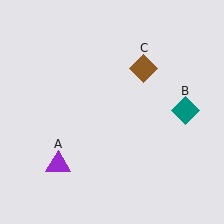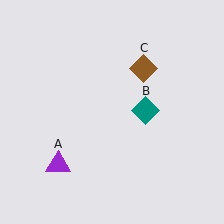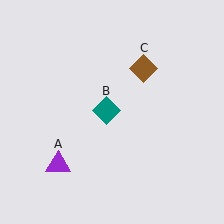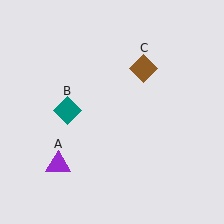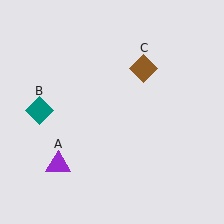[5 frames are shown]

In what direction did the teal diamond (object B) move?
The teal diamond (object B) moved left.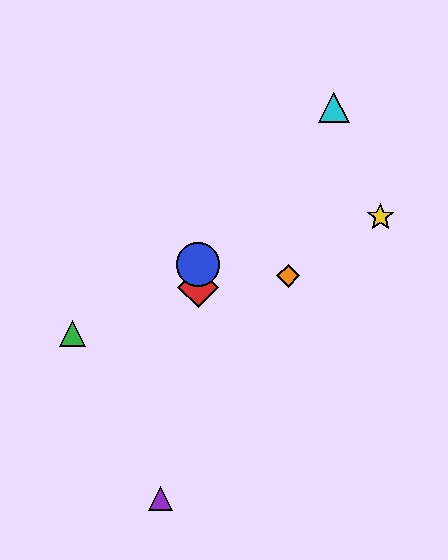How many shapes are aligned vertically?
2 shapes (the red diamond, the blue circle) are aligned vertically.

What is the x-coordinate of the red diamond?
The red diamond is at x≈198.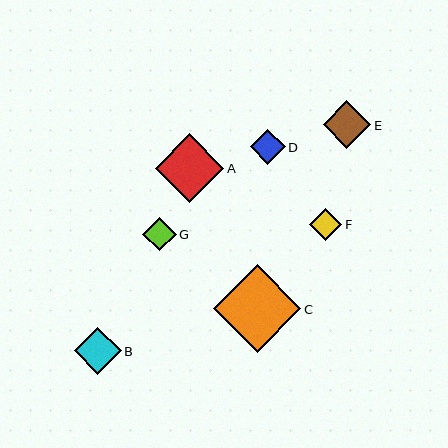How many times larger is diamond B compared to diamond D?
Diamond B is approximately 1.3 times the size of diamond D.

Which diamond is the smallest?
Diamond F is the smallest with a size of approximately 32 pixels.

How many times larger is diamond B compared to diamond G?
Diamond B is approximately 1.4 times the size of diamond G.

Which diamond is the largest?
Diamond C is the largest with a size of approximately 88 pixels.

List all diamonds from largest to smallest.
From largest to smallest: C, A, E, B, D, G, F.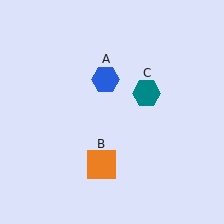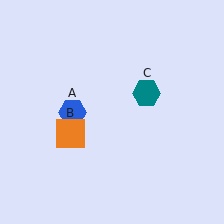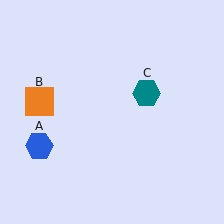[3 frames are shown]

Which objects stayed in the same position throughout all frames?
Teal hexagon (object C) remained stationary.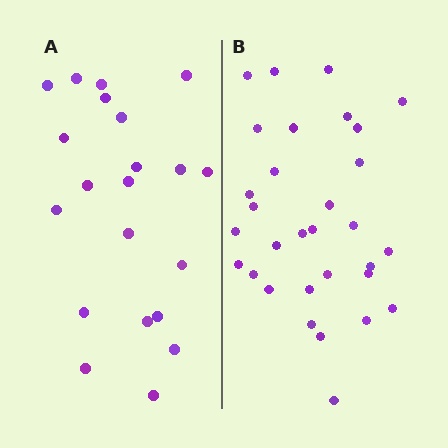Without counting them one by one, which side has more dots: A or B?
Region B (the right region) has more dots.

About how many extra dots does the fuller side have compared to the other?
Region B has roughly 10 or so more dots than region A.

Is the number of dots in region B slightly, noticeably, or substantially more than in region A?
Region B has substantially more. The ratio is roughly 1.5 to 1.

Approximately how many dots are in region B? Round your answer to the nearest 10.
About 30 dots. (The exact count is 31, which rounds to 30.)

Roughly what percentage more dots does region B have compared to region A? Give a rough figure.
About 50% more.